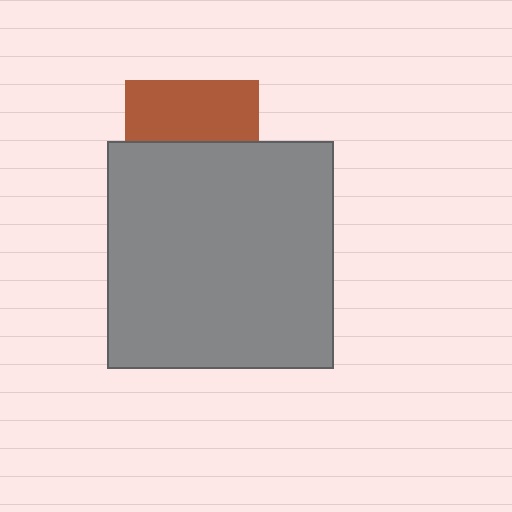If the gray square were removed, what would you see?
You would see the complete brown square.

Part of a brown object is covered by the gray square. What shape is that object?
It is a square.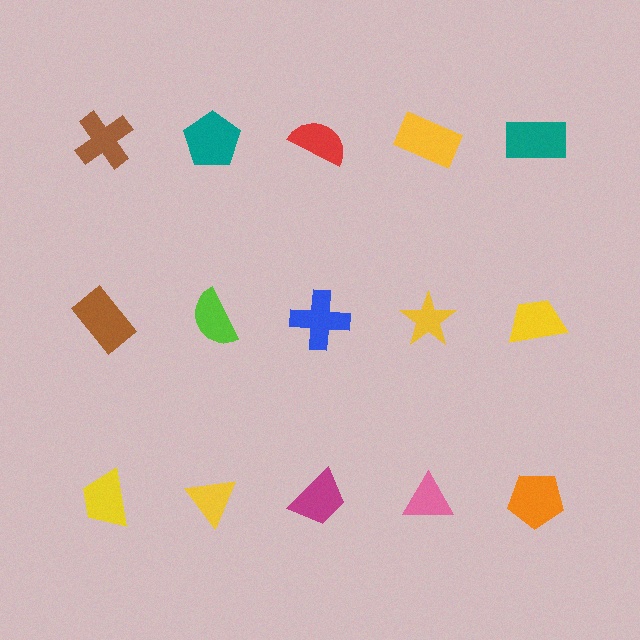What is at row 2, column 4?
A yellow star.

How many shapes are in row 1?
5 shapes.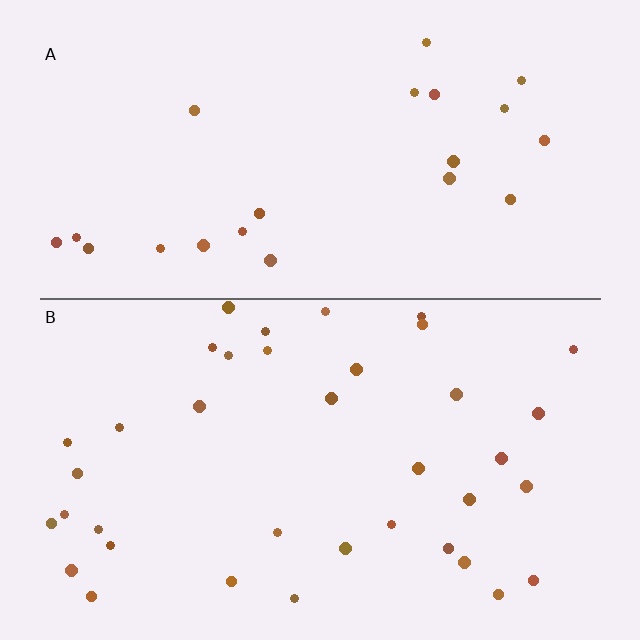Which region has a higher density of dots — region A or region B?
B (the bottom).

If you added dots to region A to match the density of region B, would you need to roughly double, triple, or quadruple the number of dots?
Approximately double.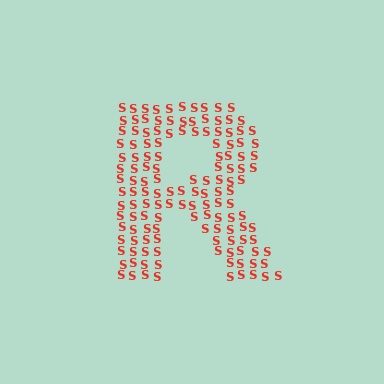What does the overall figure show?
The overall figure shows the letter R.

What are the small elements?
The small elements are letter S's.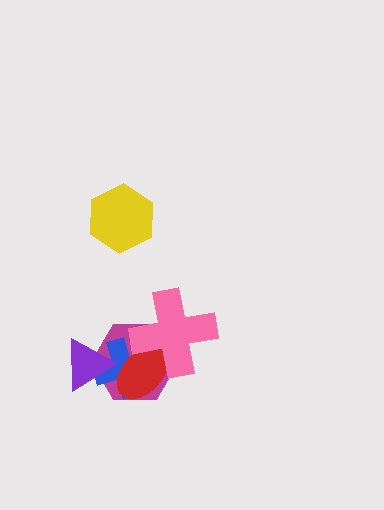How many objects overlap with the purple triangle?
2 objects overlap with the purple triangle.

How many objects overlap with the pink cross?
3 objects overlap with the pink cross.